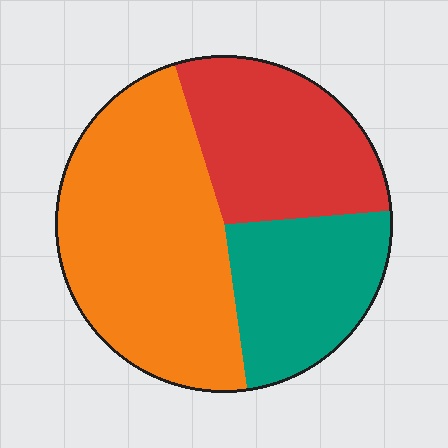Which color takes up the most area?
Orange, at roughly 50%.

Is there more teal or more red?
Red.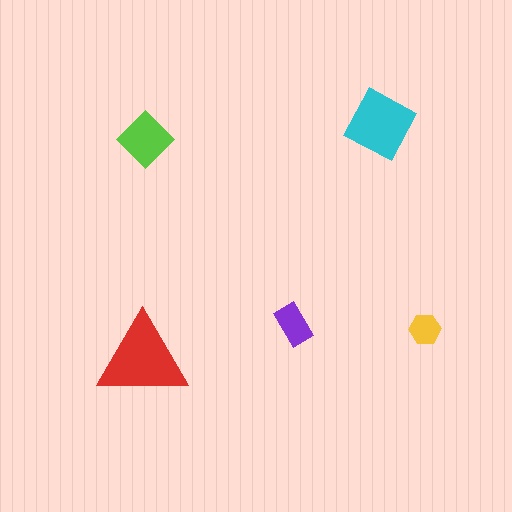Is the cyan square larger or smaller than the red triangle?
Smaller.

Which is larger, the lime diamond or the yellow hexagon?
The lime diamond.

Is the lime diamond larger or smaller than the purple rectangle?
Larger.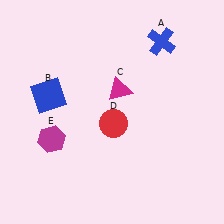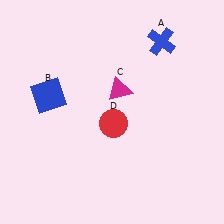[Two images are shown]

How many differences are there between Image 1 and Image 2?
There is 1 difference between the two images.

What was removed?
The magenta hexagon (E) was removed in Image 2.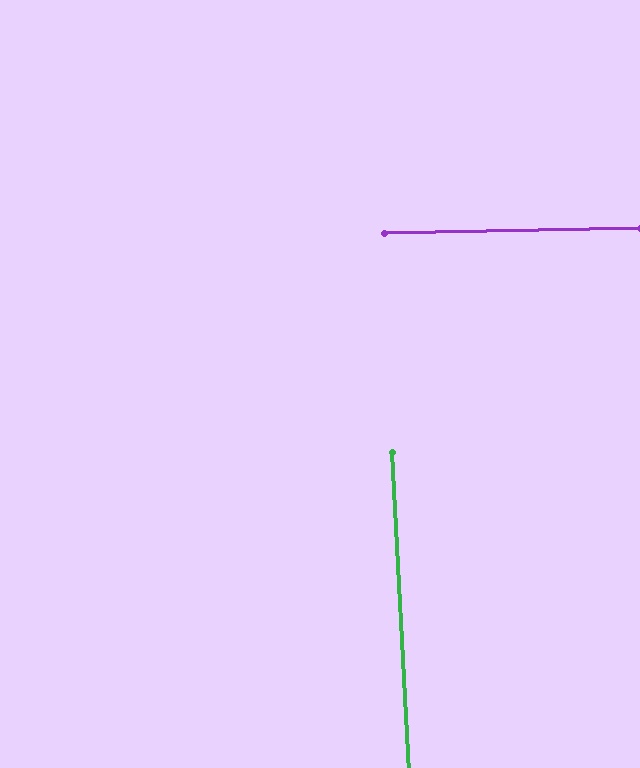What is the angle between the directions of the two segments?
Approximately 88 degrees.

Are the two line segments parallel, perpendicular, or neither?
Perpendicular — they meet at approximately 88°.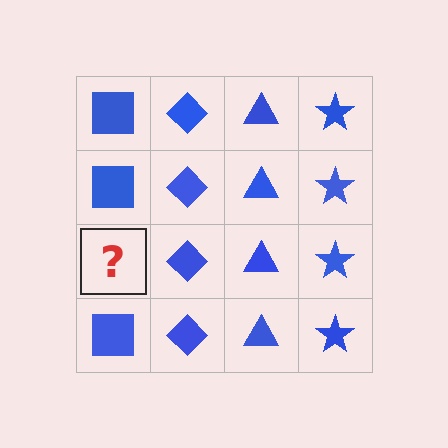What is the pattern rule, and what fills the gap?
The rule is that each column has a consistent shape. The gap should be filled with a blue square.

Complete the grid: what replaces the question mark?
The question mark should be replaced with a blue square.